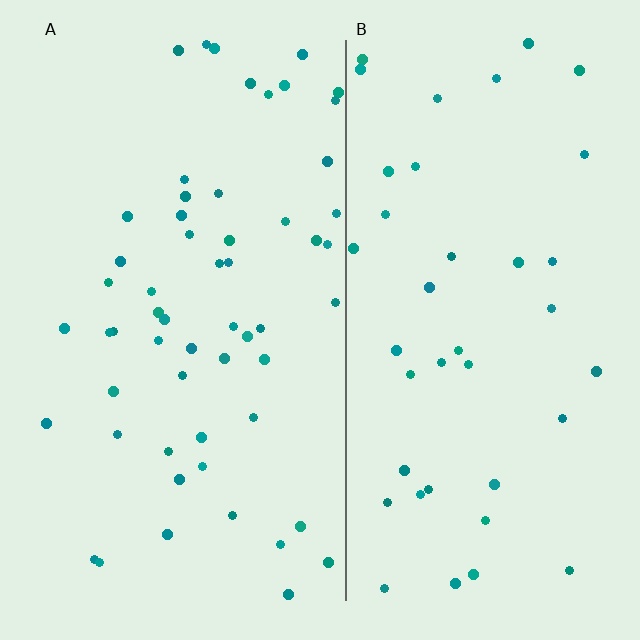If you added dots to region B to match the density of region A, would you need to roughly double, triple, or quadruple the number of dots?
Approximately double.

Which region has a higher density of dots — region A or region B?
A (the left).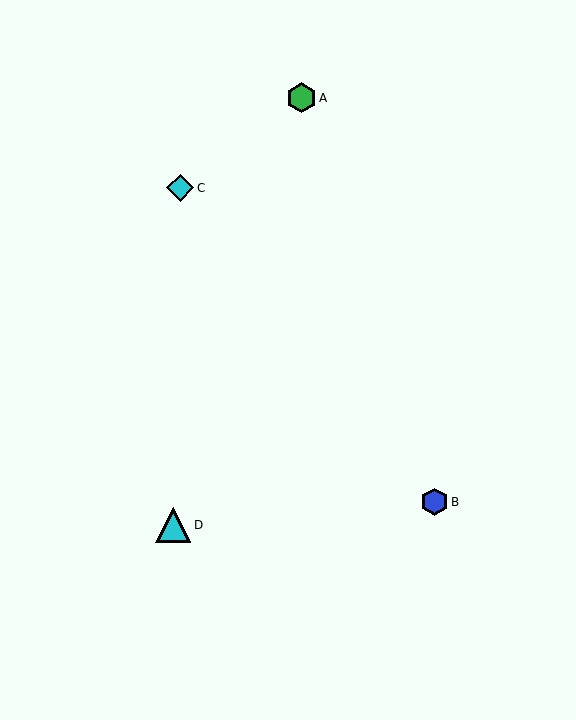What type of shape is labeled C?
Shape C is a cyan diamond.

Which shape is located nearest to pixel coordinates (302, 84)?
The green hexagon (labeled A) at (301, 98) is nearest to that location.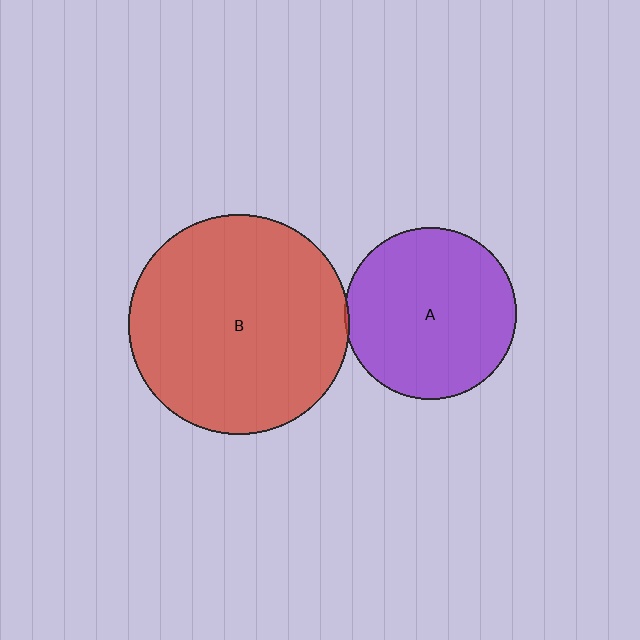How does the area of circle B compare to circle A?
Approximately 1.6 times.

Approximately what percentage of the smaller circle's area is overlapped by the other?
Approximately 5%.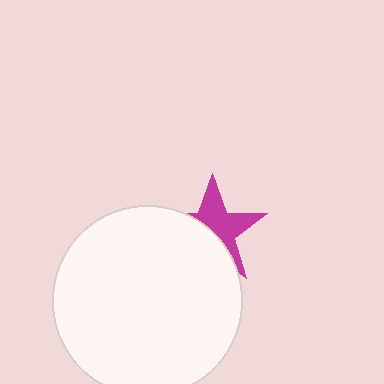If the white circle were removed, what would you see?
You would see the complete magenta star.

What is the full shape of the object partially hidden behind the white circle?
The partially hidden object is a magenta star.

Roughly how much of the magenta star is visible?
About half of it is visible (roughly 52%).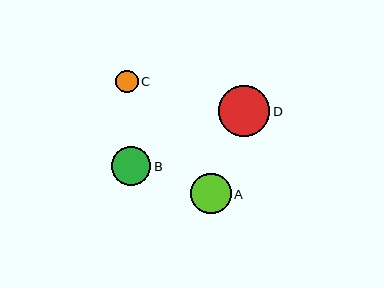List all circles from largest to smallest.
From largest to smallest: D, A, B, C.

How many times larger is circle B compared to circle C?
Circle B is approximately 1.8 times the size of circle C.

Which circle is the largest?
Circle D is the largest with a size of approximately 51 pixels.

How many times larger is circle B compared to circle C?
Circle B is approximately 1.8 times the size of circle C.